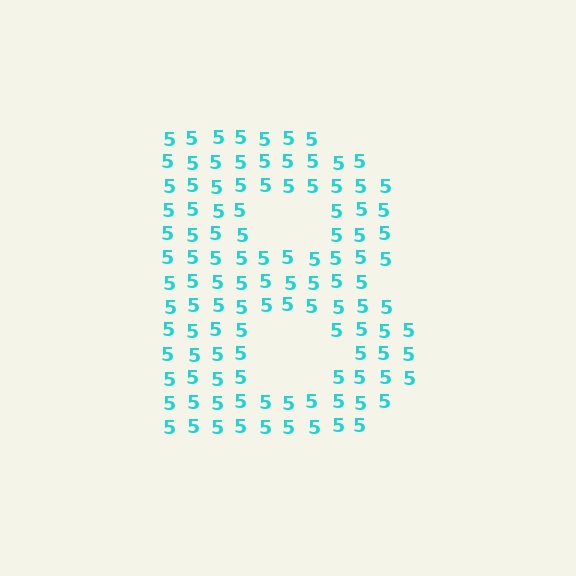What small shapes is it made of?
It is made of small digit 5's.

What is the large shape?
The large shape is the letter B.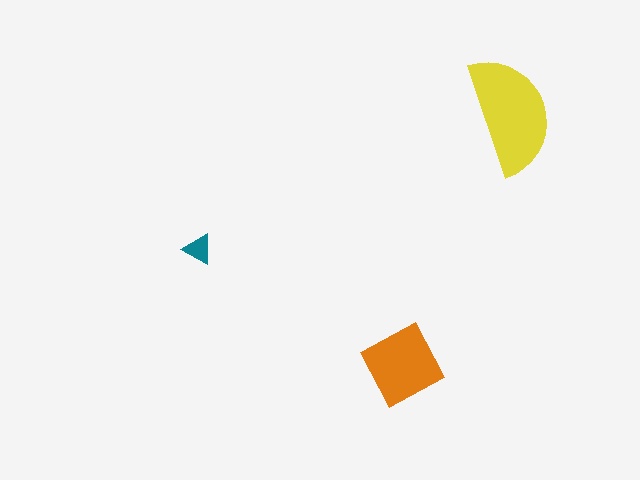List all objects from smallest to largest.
The teal triangle, the orange diamond, the yellow semicircle.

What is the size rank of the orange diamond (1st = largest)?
2nd.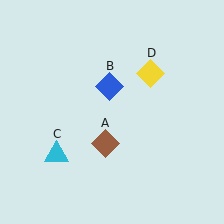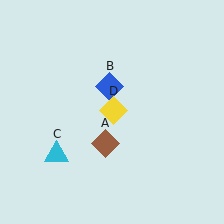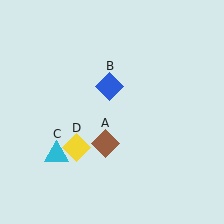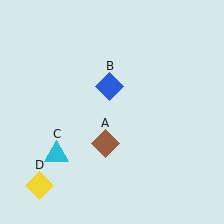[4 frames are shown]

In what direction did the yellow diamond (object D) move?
The yellow diamond (object D) moved down and to the left.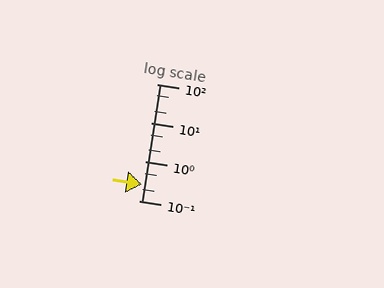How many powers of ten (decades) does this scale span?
The scale spans 3 decades, from 0.1 to 100.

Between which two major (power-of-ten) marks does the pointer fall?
The pointer is between 0.1 and 1.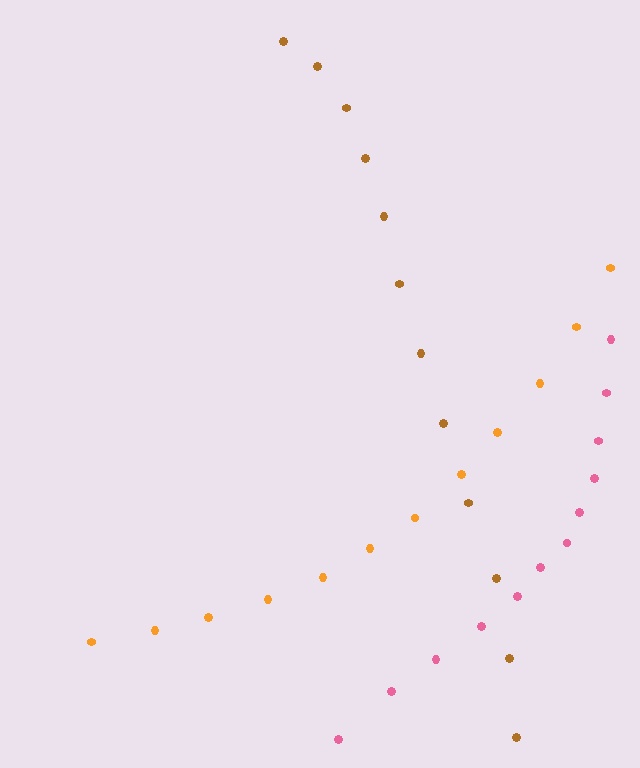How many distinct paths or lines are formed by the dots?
There are 3 distinct paths.